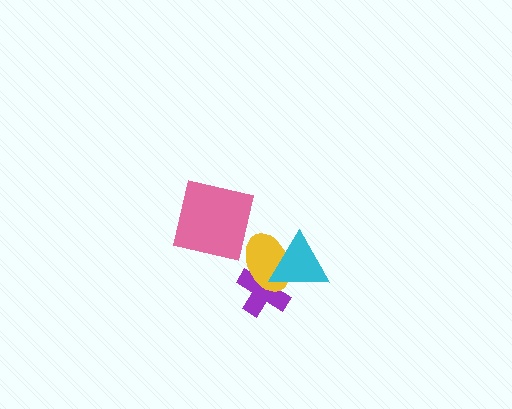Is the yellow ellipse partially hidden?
Yes, it is partially covered by another shape.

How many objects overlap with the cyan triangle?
2 objects overlap with the cyan triangle.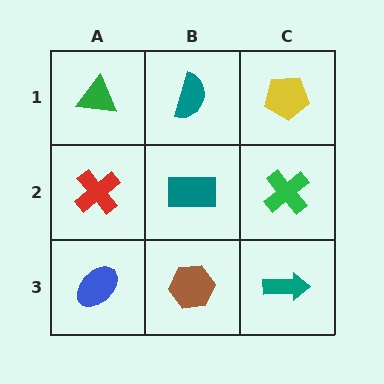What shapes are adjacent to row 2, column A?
A green triangle (row 1, column A), a blue ellipse (row 3, column A), a teal rectangle (row 2, column B).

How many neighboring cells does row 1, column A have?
2.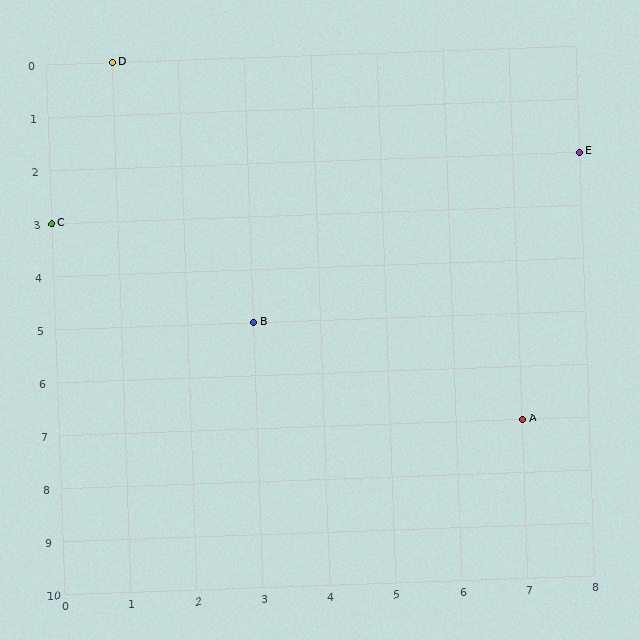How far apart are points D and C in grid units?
Points D and C are 1 column and 3 rows apart (about 3.2 grid units diagonally).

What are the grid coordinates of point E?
Point E is at grid coordinates (8, 2).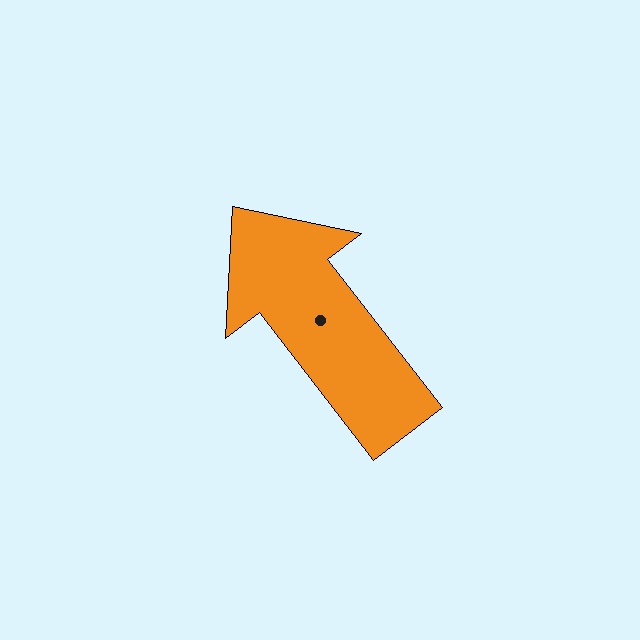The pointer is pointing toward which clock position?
Roughly 11 o'clock.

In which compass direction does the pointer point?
Northwest.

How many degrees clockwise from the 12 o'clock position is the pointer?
Approximately 322 degrees.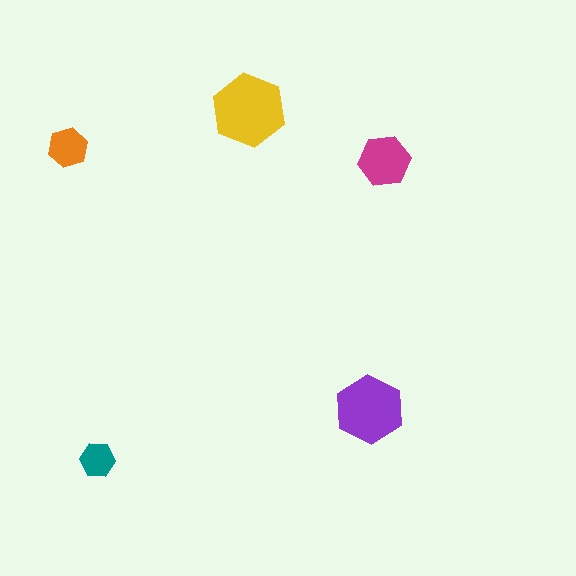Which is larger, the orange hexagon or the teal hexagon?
The orange one.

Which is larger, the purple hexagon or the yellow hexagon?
The yellow one.